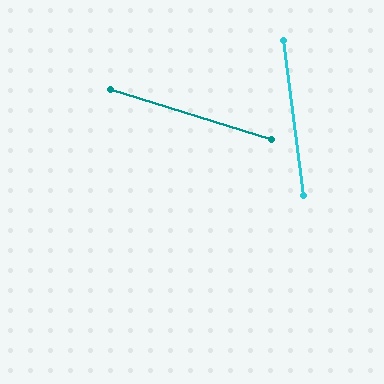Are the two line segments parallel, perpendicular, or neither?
Neither parallel nor perpendicular — they differ by about 65°.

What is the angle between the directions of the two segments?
Approximately 65 degrees.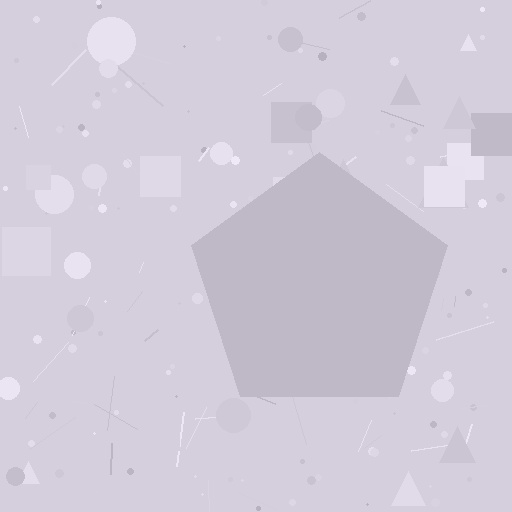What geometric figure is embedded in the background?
A pentagon is embedded in the background.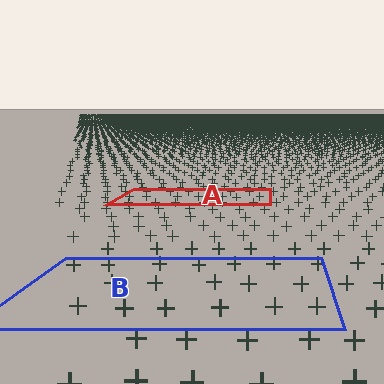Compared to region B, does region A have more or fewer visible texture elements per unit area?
Region A has more texture elements per unit area — they are packed more densely because it is farther away.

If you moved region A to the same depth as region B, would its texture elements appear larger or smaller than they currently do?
They would appear larger. At a closer depth, the same texture elements are projected at a bigger on-screen size.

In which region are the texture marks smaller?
The texture marks are smaller in region A, because it is farther away.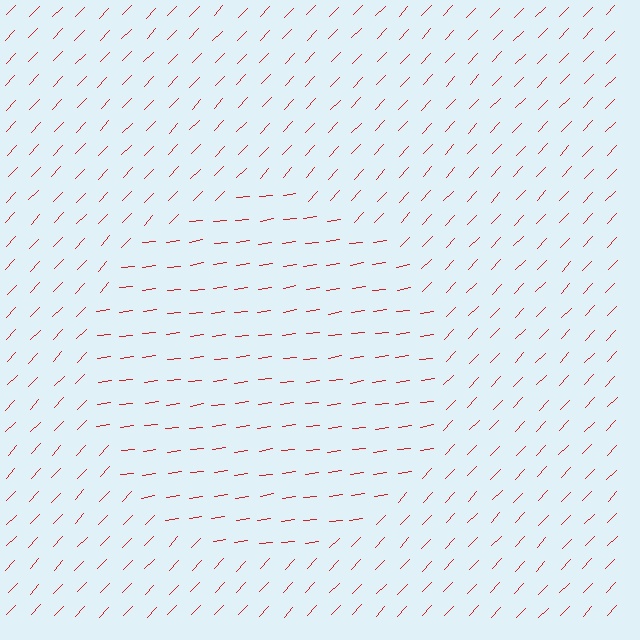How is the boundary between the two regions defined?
The boundary is defined purely by a change in line orientation (approximately 39 degrees difference). All lines are the same color and thickness.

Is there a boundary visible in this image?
Yes, there is a texture boundary formed by a change in line orientation.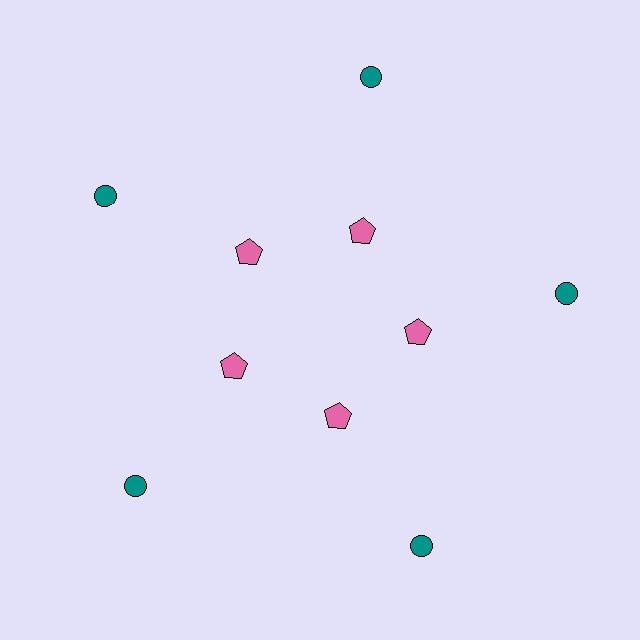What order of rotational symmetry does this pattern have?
This pattern has 5-fold rotational symmetry.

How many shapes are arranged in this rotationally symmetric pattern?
There are 10 shapes, arranged in 5 groups of 2.